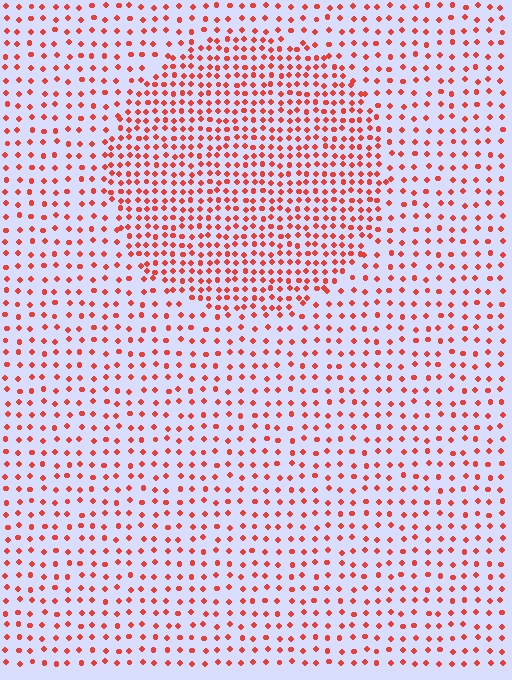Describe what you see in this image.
The image contains small red elements arranged at two different densities. A circle-shaped region is visible where the elements are more densely packed than the surrounding area.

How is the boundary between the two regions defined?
The boundary is defined by a change in element density (approximately 1.9x ratio). All elements are the same color, size, and shape.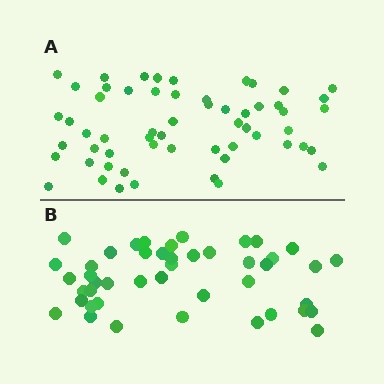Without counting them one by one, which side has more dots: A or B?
Region A (the top region) has more dots.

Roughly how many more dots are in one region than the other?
Region A has approximately 15 more dots than region B.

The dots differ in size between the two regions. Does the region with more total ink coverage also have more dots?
No. Region B has more total ink coverage because its dots are larger, but region A actually contains more individual dots. Total area can be misleading — the number of items is what matters here.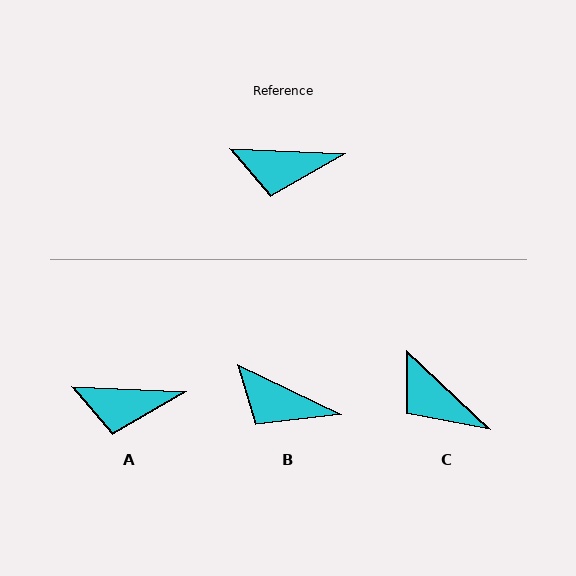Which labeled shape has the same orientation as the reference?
A.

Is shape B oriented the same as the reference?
No, it is off by about 23 degrees.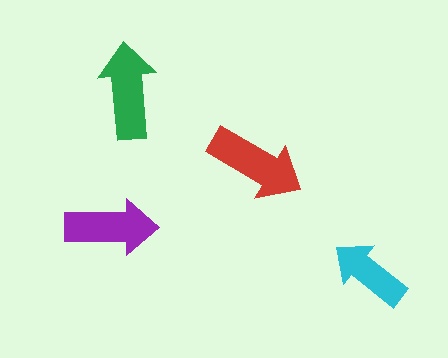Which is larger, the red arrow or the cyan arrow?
The red one.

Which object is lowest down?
The cyan arrow is bottommost.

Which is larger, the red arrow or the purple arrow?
The red one.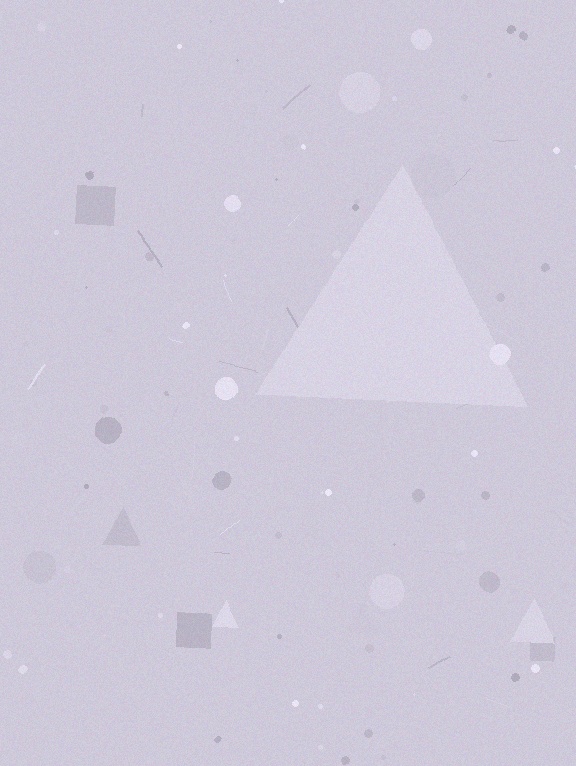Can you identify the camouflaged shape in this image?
The camouflaged shape is a triangle.